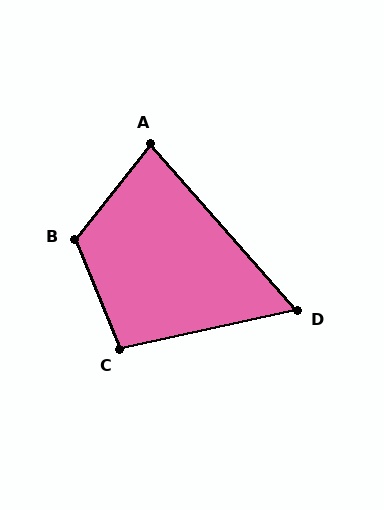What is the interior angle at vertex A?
Approximately 80 degrees (acute).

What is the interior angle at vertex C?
Approximately 100 degrees (obtuse).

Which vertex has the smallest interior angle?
D, at approximately 61 degrees.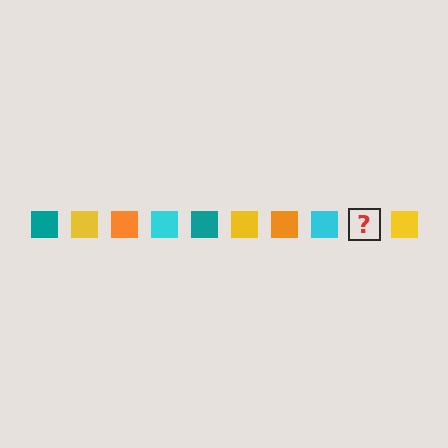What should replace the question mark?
The question mark should be replaced with a teal square.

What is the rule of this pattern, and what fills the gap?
The rule is that the pattern cycles through teal, yellow, orange, cyan squares. The gap should be filled with a teal square.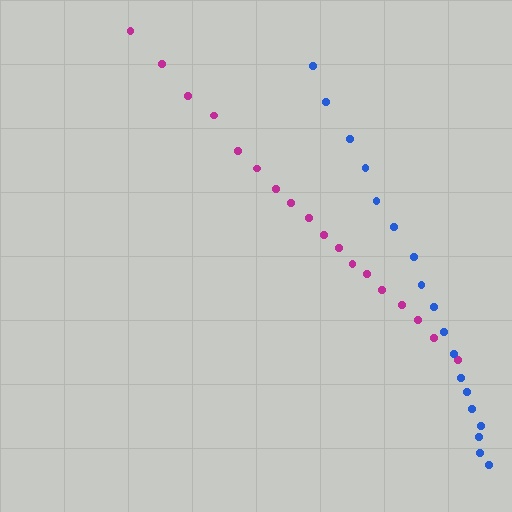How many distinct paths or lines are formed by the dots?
There are 2 distinct paths.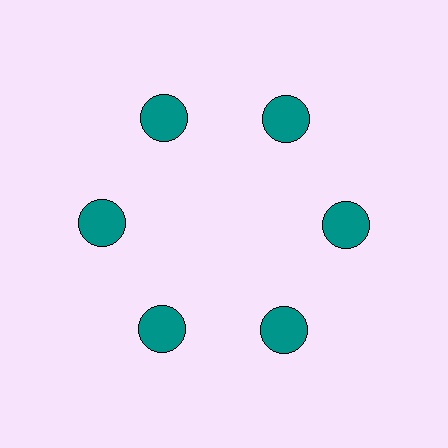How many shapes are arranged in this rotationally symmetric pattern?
There are 6 shapes, arranged in 6 groups of 1.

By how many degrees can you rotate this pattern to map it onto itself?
The pattern maps onto itself every 60 degrees of rotation.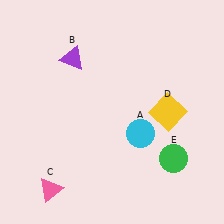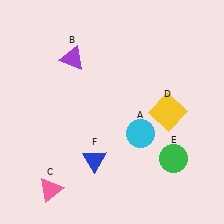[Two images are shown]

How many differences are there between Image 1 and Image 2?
There is 1 difference between the two images.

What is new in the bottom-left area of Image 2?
A blue triangle (F) was added in the bottom-left area of Image 2.